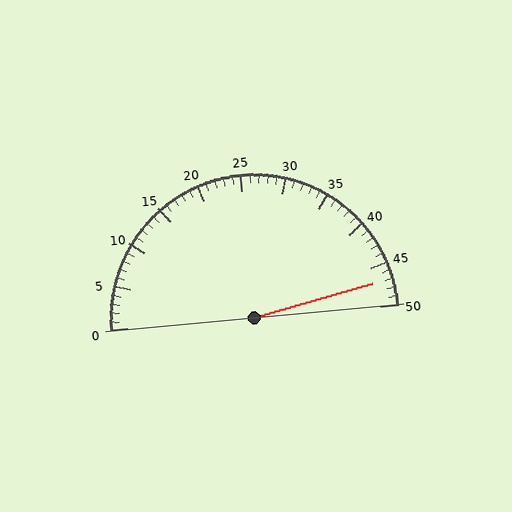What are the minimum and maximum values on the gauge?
The gauge ranges from 0 to 50.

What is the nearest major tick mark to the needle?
The nearest major tick mark is 45.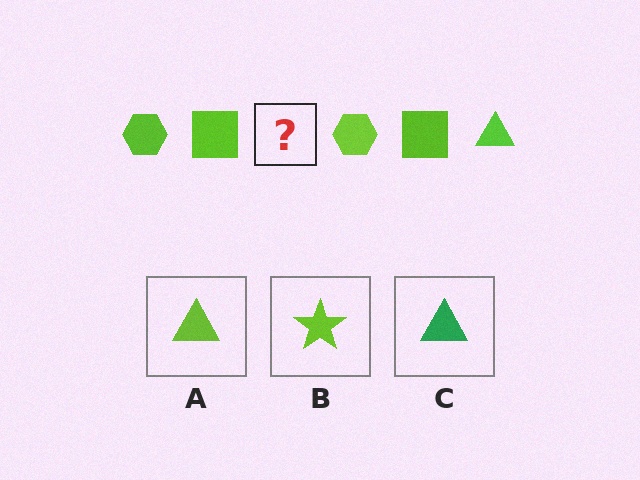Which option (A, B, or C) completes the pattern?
A.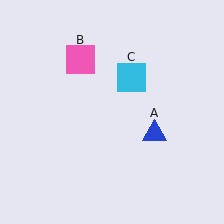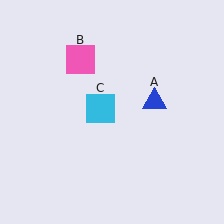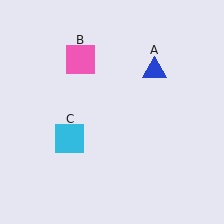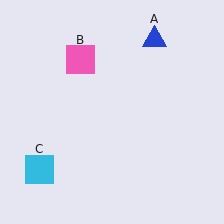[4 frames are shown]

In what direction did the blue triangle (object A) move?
The blue triangle (object A) moved up.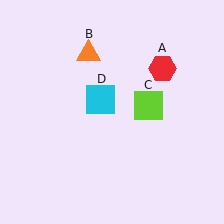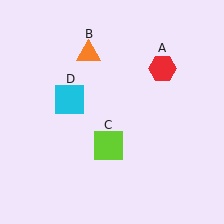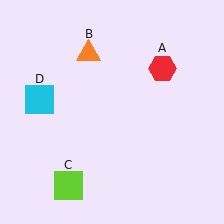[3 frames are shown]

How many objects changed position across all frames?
2 objects changed position: lime square (object C), cyan square (object D).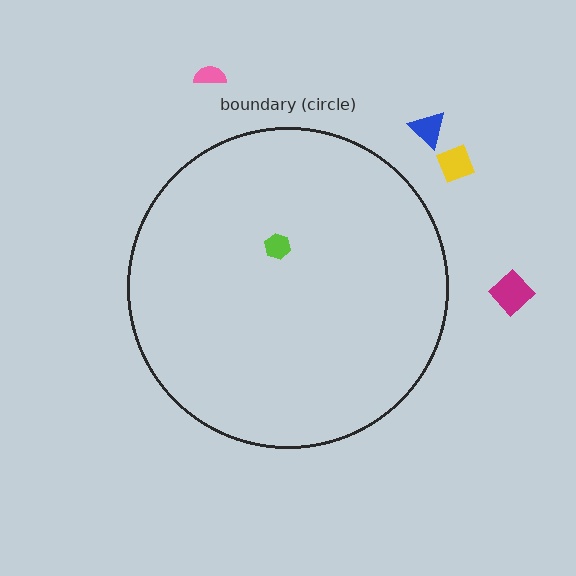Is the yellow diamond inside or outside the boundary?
Outside.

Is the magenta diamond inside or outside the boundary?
Outside.